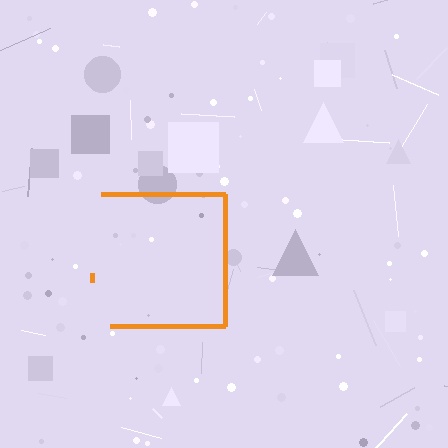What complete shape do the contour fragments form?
The contour fragments form a square.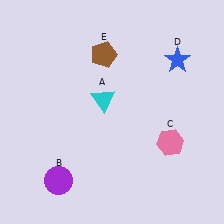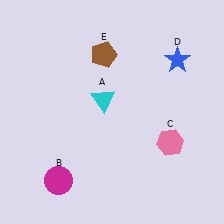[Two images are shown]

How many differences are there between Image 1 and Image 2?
There is 1 difference between the two images.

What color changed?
The circle (B) changed from purple in Image 1 to magenta in Image 2.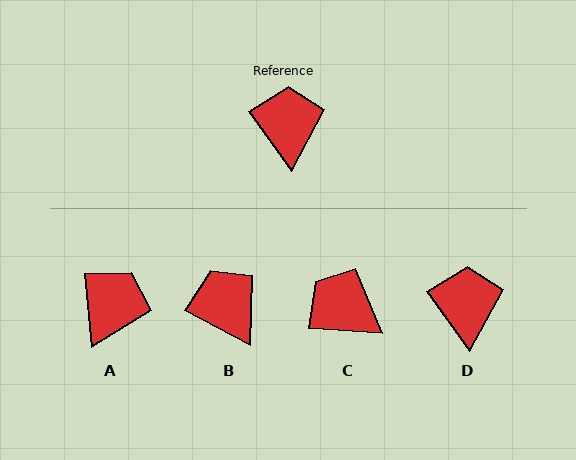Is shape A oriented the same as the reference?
No, it is off by about 30 degrees.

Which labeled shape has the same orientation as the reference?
D.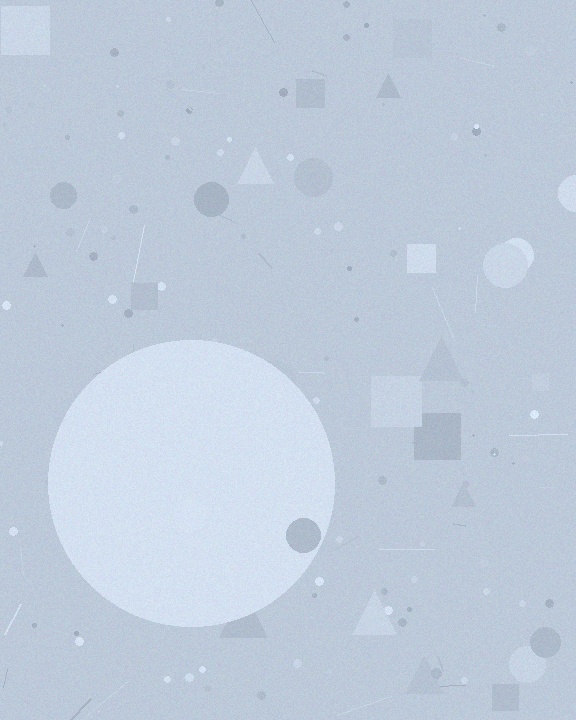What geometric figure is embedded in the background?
A circle is embedded in the background.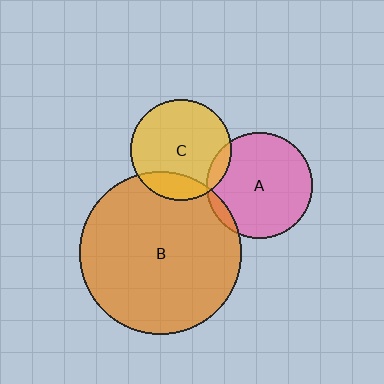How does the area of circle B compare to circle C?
Approximately 2.6 times.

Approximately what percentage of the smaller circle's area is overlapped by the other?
Approximately 5%.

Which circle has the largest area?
Circle B (orange).